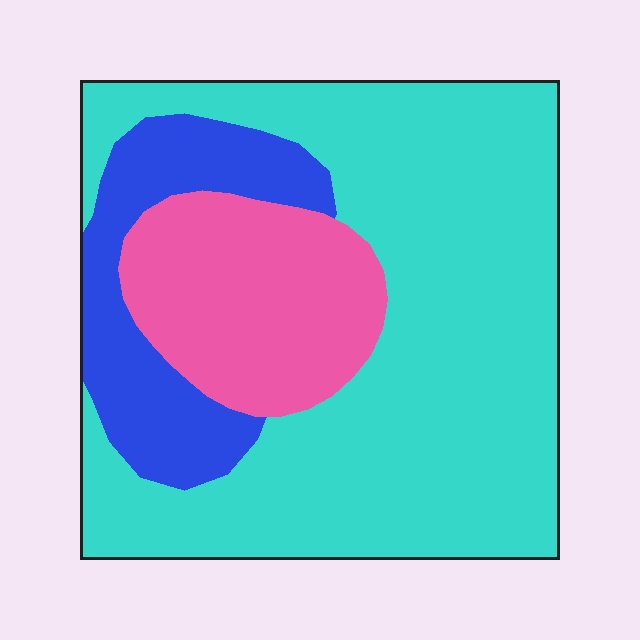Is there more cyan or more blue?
Cyan.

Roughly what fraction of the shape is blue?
Blue takes up between a sixth and a third of the shape.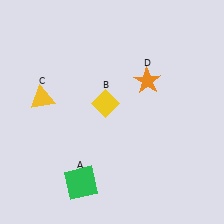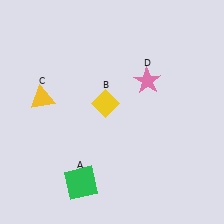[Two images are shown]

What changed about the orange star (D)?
In Image 1, D is orange. In Image 2, it changed to pink.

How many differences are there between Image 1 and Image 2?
There is 1 difference between the two images.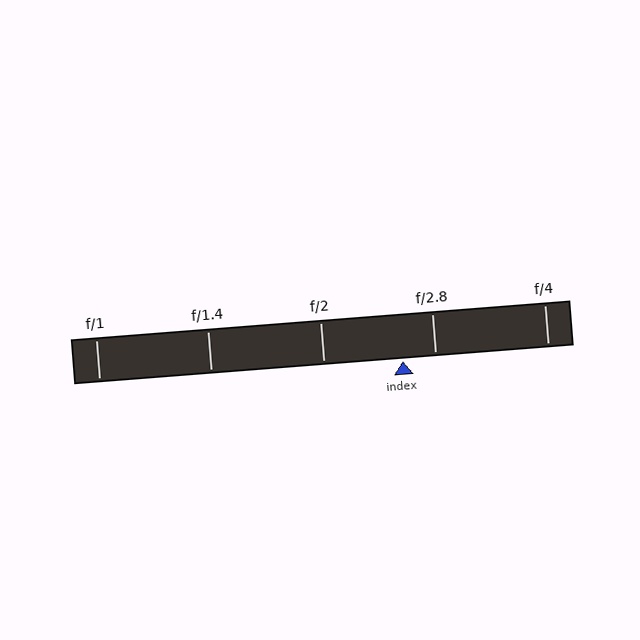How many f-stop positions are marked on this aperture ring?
There are 5 f-stop positions marked.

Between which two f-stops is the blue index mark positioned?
The index mark is between f/2 and f/2.8.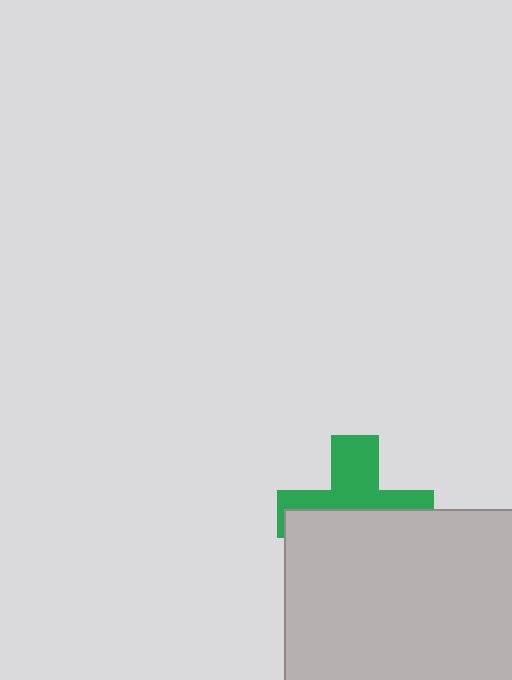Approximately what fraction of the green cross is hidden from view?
Roughly 54% of the green cross is hidden behind the light gray square.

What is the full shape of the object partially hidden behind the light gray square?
The partially hidden object is a green cross.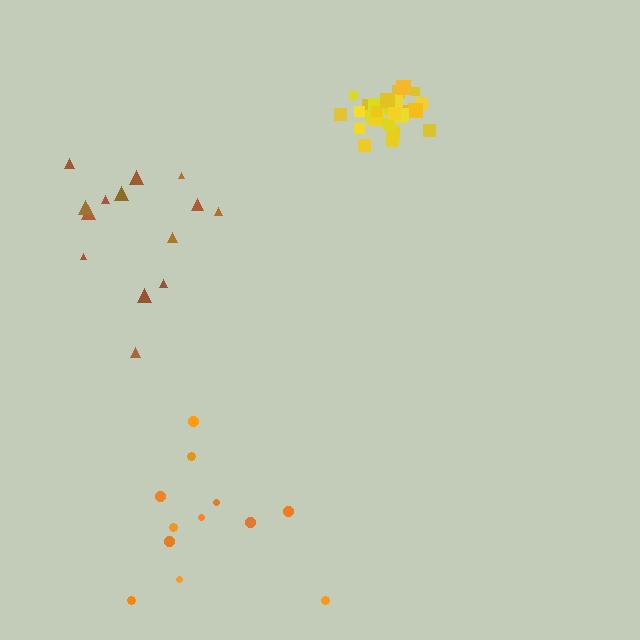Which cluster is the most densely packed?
Yellow.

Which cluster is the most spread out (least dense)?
Orange.